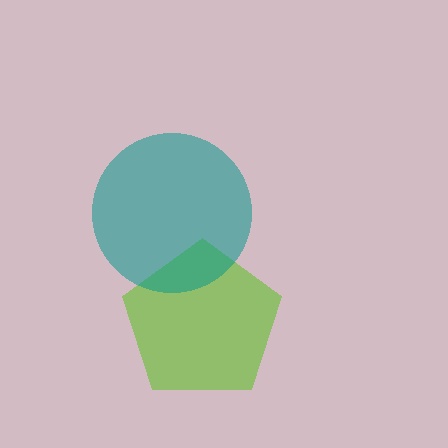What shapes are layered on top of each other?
The layered shapes are: a lime pentagon, a teal circle.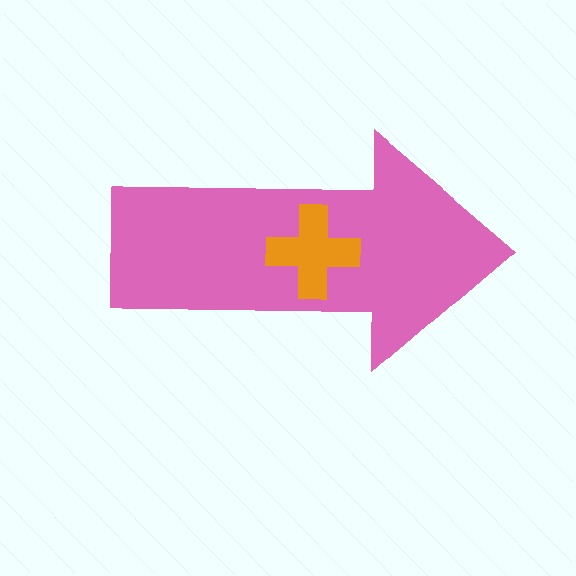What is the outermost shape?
The pink arrow.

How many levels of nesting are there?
2.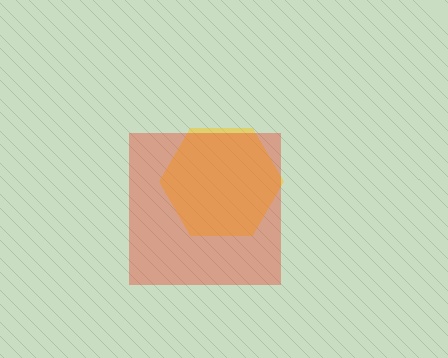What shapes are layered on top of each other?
The layered shapes are: a yellow hexagon, a red square.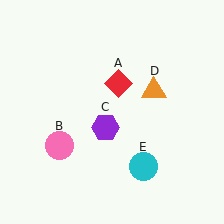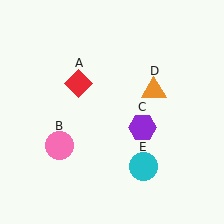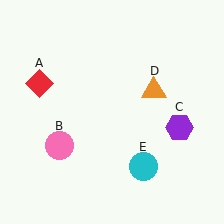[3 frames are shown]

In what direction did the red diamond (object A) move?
The red diamond (object A) moved left.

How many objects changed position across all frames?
2 objects changed position: red diamond (object A), purple hexagon (object C).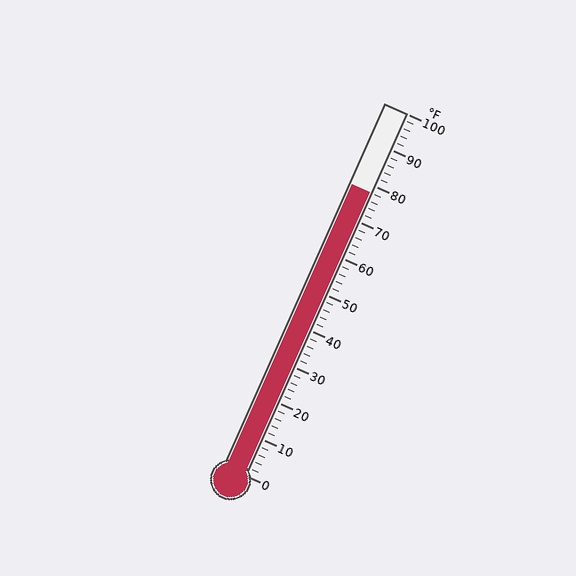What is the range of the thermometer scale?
The thermometer scale ranges from 0°F to 100°F.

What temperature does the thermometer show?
The thermometer shows approximately 78°F.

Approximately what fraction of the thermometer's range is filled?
The thermometer is filled to approximately 80% of its range.